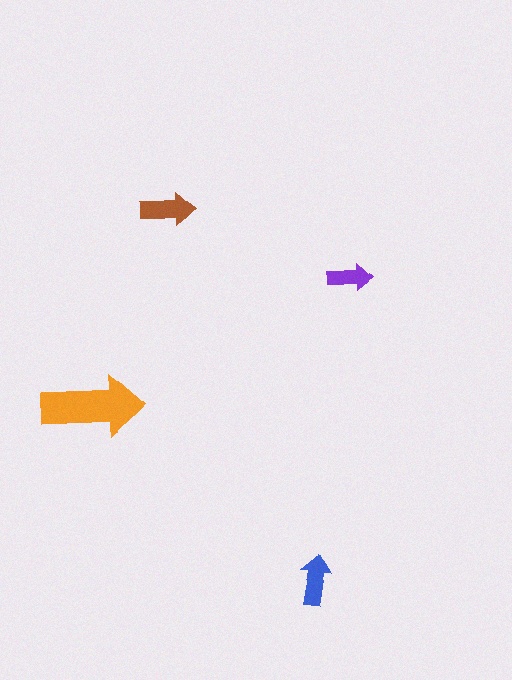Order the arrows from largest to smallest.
the orange one, the brown one, the blue one, the purple one.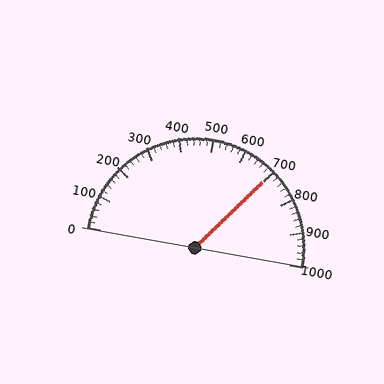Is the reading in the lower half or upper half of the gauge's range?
The reading is in the upper half of the range (0 to 1000).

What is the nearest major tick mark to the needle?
The nearest major tick mark is 700.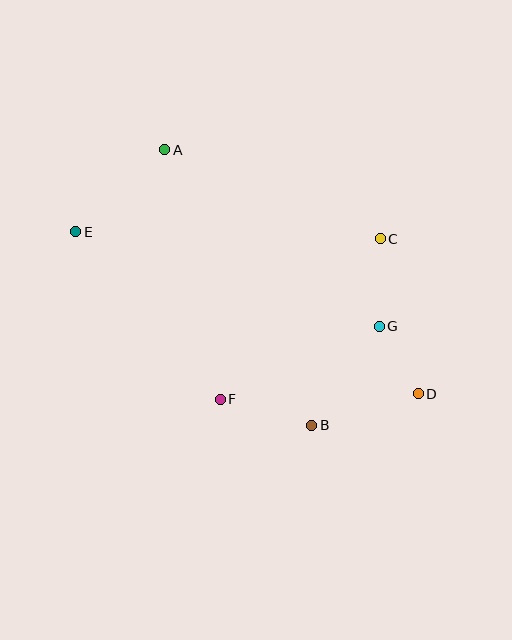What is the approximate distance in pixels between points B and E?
The distance between B and E is approximately 305 pixels.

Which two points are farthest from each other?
Points D and E are farthest from each other.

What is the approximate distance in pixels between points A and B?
The distance between A and B is approximately 312 pixels.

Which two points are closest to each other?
Points D and G are closest to each other.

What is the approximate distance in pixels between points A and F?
The distance between A and F is approximately 256 pixels.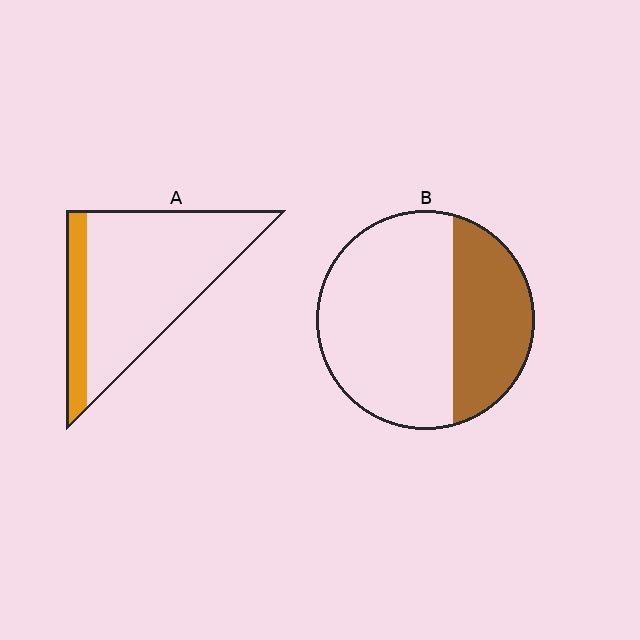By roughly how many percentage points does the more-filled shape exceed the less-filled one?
By roughly 15 percentage points (B over A).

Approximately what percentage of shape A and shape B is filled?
A is approximately 20% and B is approximately 35%.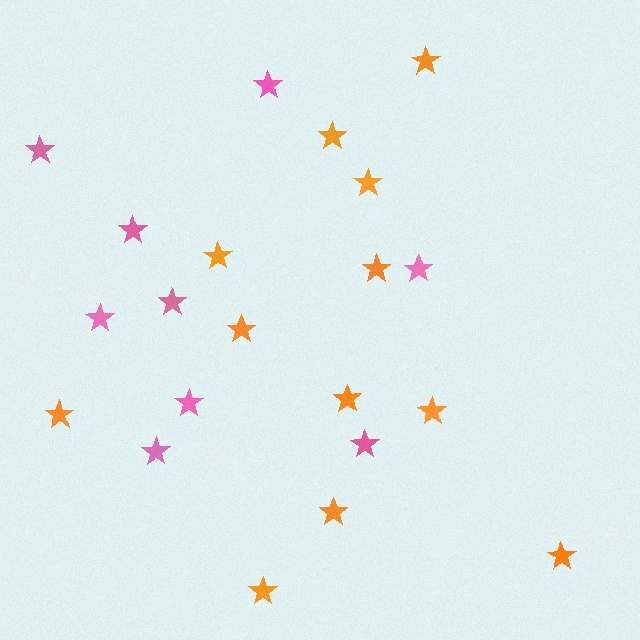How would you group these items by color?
There are 2 groups: one group of orange stars (12) and one group of pink stars (9).